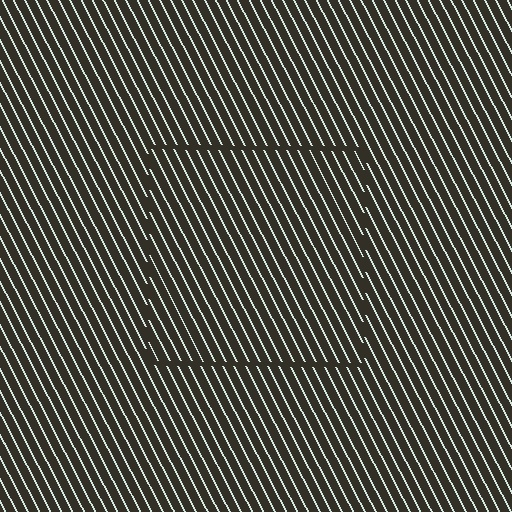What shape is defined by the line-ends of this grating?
An illusory square. The interior of the shape contains the same grating, shifted by half a period — the contour is defined by the phase discontinuity where line-ends from the inner and outer gratings abut.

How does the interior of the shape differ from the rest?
The interior of the shape contains the same grating, shifted by half a period — the contour is defined by the phase discontinuity where line-ends from the inner and outer gratings abut.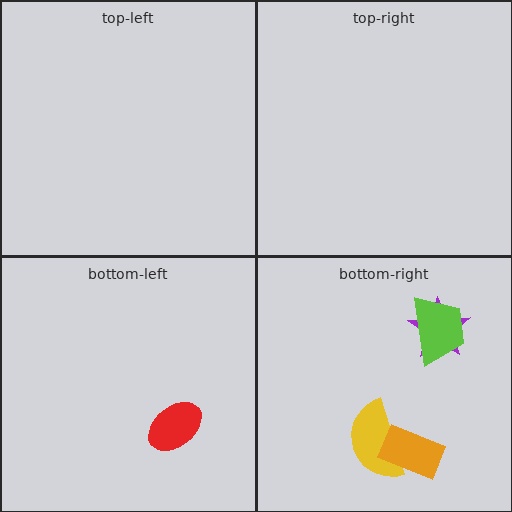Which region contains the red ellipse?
The bottom-left region.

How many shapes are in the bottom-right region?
4.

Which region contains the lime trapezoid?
The bottom-right region.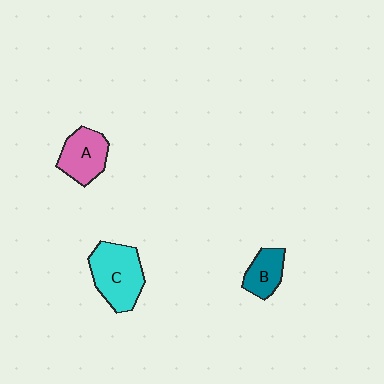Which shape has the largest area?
Shape C (cyan).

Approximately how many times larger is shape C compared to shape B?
Approximately 1.9 times.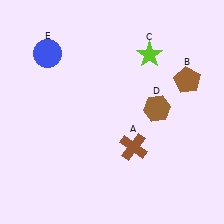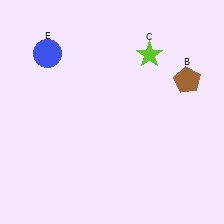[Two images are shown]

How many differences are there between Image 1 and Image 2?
There are 2 differences between the two images.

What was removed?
The brown cross (A), the brown hexagon (D) were removed in Image 2.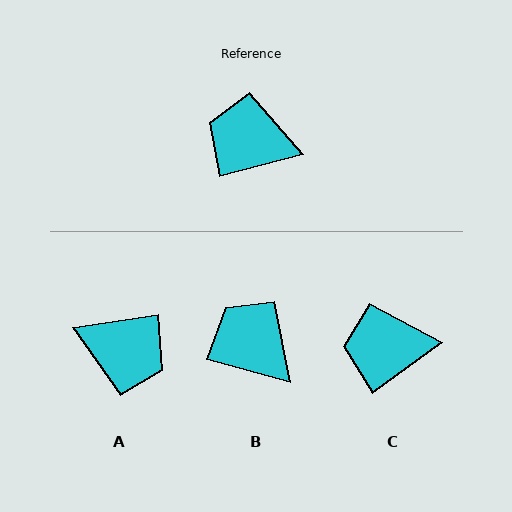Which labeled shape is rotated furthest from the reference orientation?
A, about 174 degrees away.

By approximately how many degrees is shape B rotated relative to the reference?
Approximately 30 degrees clockwise.